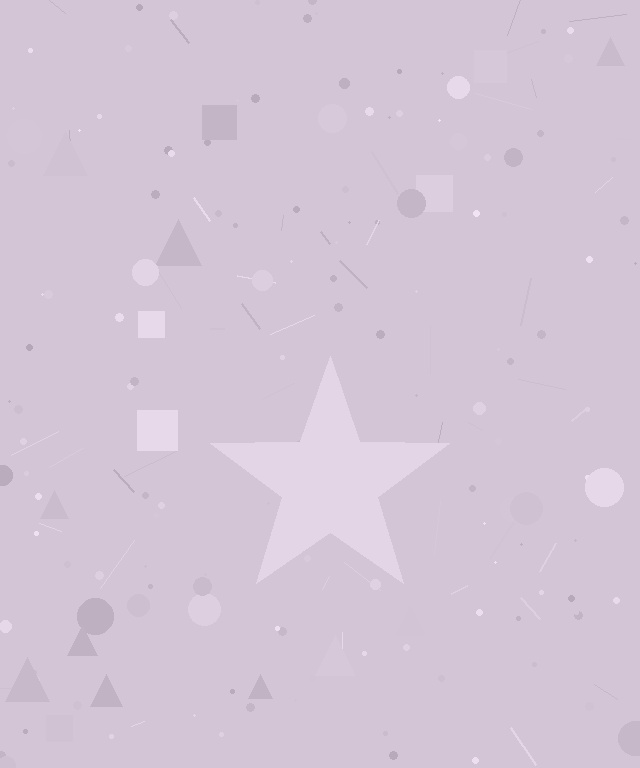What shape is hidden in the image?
A star is hidden in the image.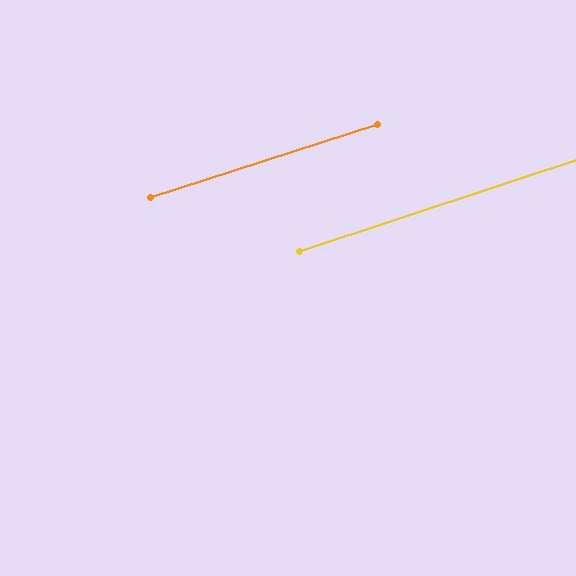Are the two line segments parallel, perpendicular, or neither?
Parallel — their directions differ by only 0.6°.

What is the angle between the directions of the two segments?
Approximately 1 degree.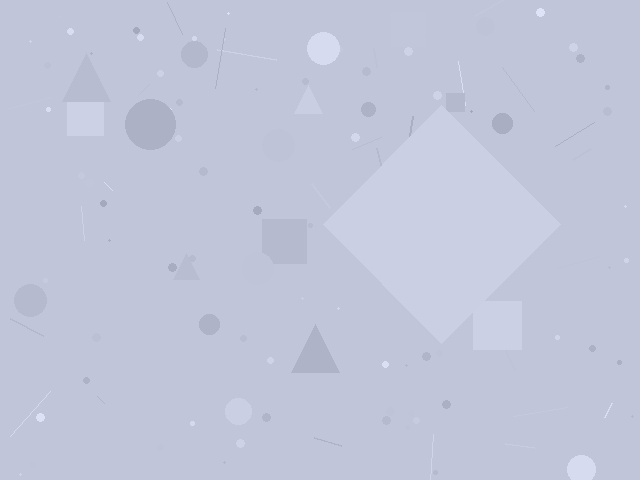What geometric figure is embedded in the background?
A diamond is embedded in the background.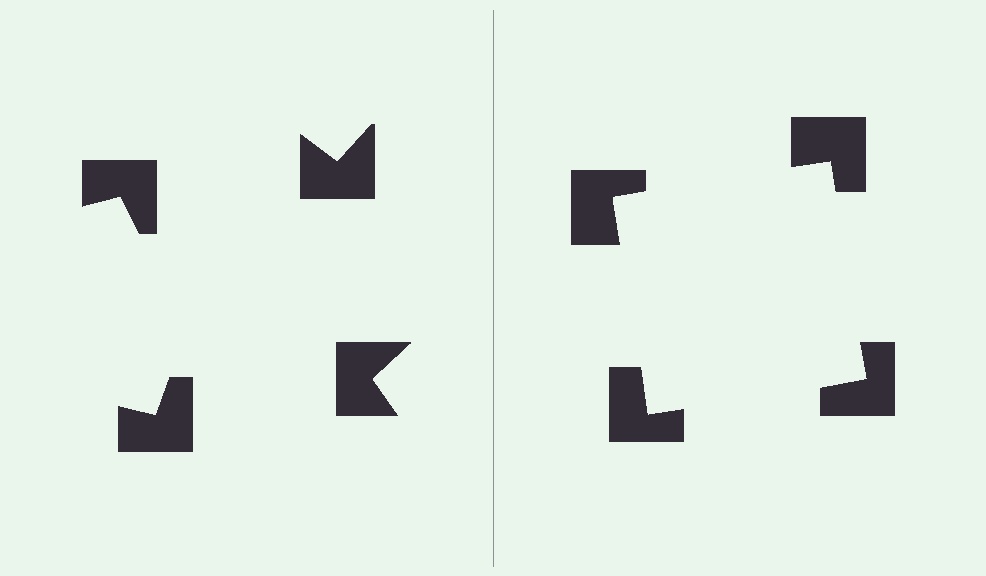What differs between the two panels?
The notched squares are positioned identically on both sides; only the wedge orientations differ. On the right they align to a square; on the left they are misaligned.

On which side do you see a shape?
An illusory square appears on the right side. On the left side the wedge cuts are rotated, so no coherent shape forms.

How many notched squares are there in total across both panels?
8 — 4 on each side.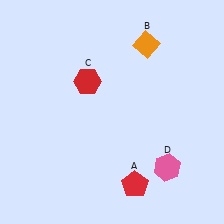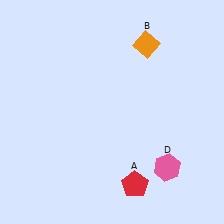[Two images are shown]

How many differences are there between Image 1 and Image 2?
There is 1 difference between the two images.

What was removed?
The red hexagon (C) was removed in Image 2.